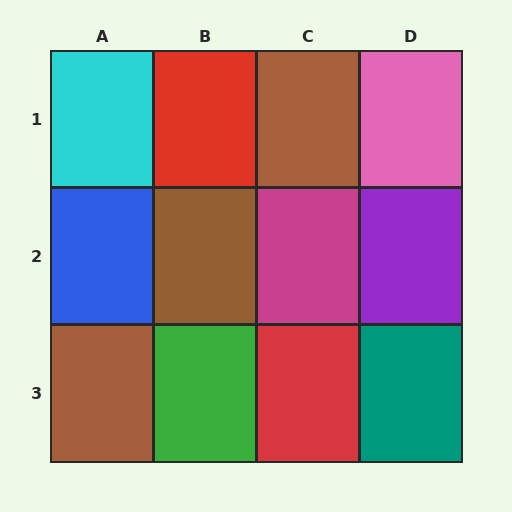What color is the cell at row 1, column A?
Cyan.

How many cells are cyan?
1 cell is cyan.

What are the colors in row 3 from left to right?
Brown, green, red, teal.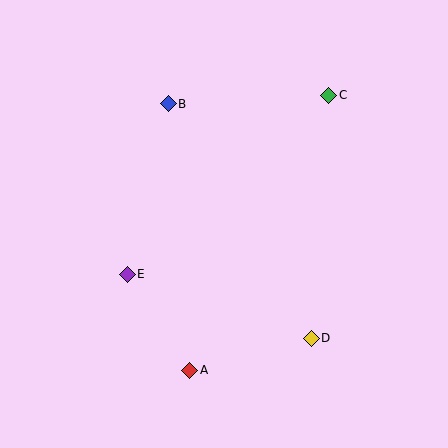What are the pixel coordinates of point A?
Point A is at (190, 370).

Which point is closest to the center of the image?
Point E at (127, 274) is closest to the center.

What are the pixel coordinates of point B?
Point B is at (168, 104).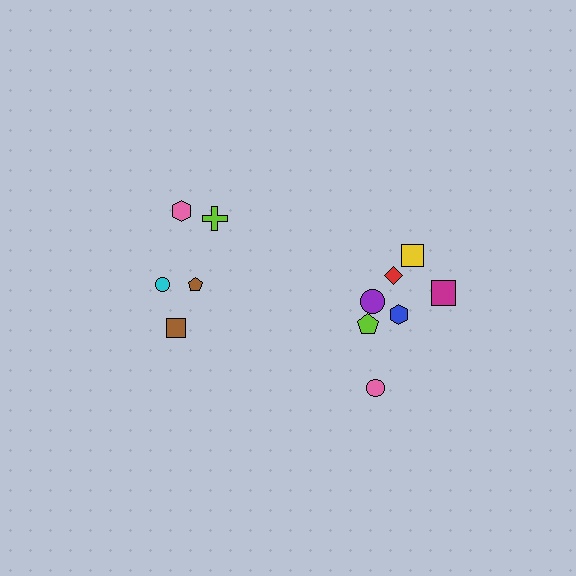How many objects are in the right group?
There are 7 objects.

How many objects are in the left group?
There are 5 objects.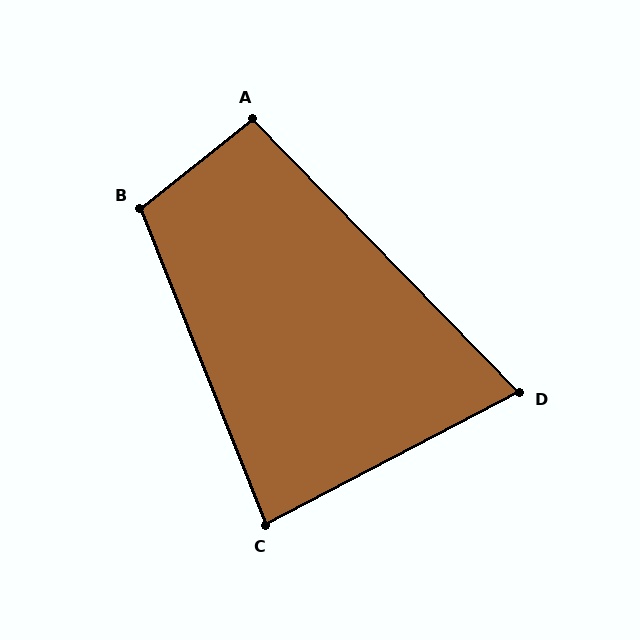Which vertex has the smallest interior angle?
D, at approximately 73 degrees.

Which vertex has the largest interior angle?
B, at approximately 107 degrees.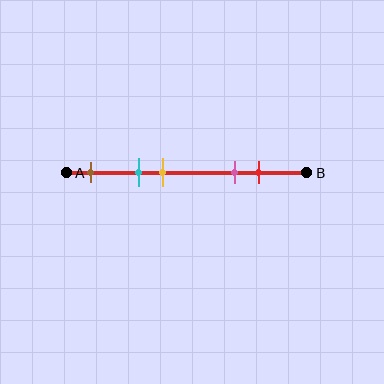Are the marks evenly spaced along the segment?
No, the marks are not evenly spaced.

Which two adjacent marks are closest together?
The cyan and yellow marks are the closest adjacent pair.